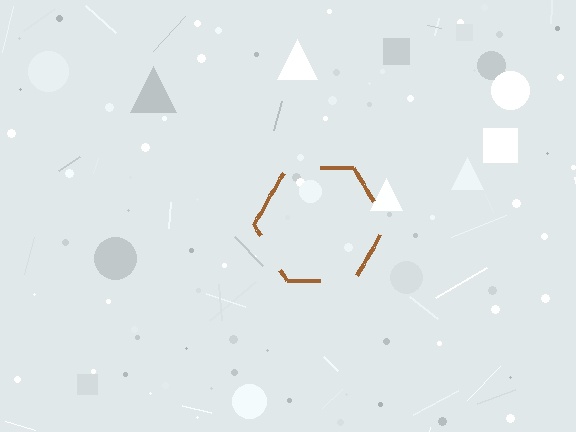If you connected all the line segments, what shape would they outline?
They would outline a hexagon.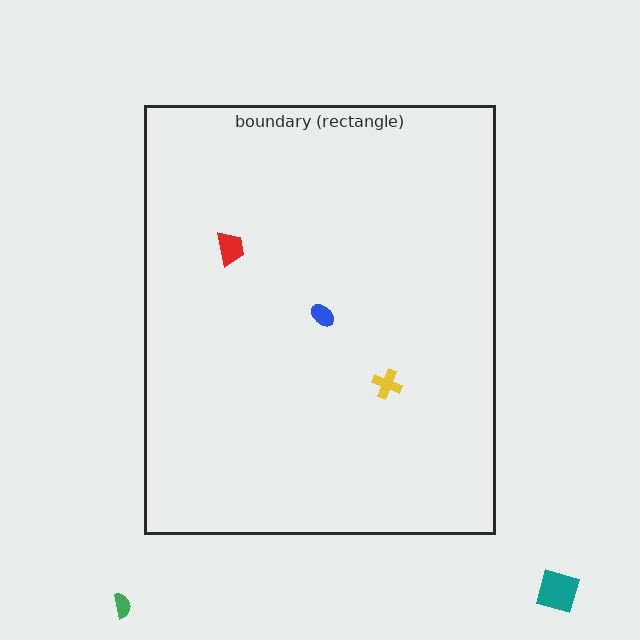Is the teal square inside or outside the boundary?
Outside.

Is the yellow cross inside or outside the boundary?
Inside.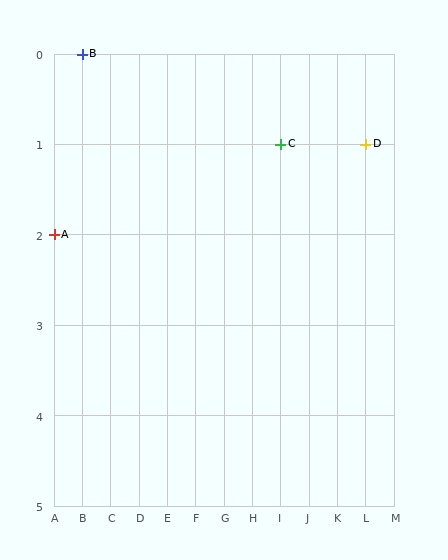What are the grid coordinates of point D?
Point D is at grid coordinates (L, 1).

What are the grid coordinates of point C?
Point C is at grid coordinates (I, 1).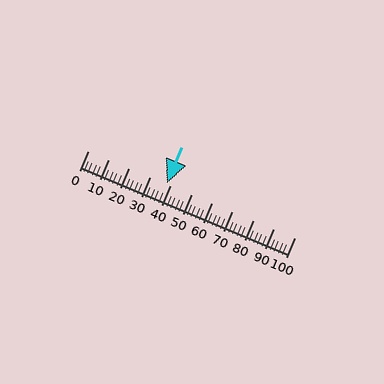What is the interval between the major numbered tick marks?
The major tick marks are spaced 10 units apart.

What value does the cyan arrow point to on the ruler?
The cyan arrow points to approximately 38.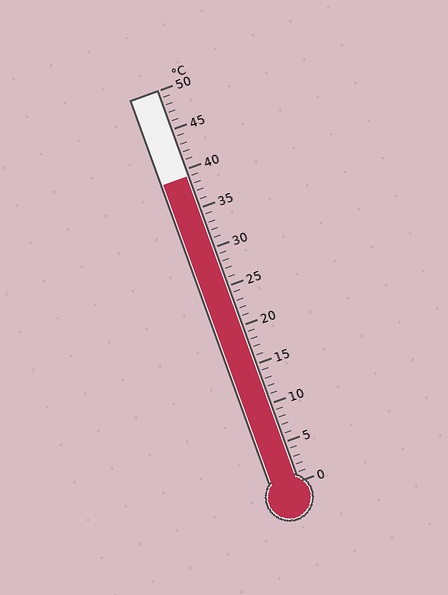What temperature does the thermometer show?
The thermometer shows approximately 39°C.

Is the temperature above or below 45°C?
The temperature is below 45°C.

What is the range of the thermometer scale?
The thermometer scale ranges from 0°C to 50°C.